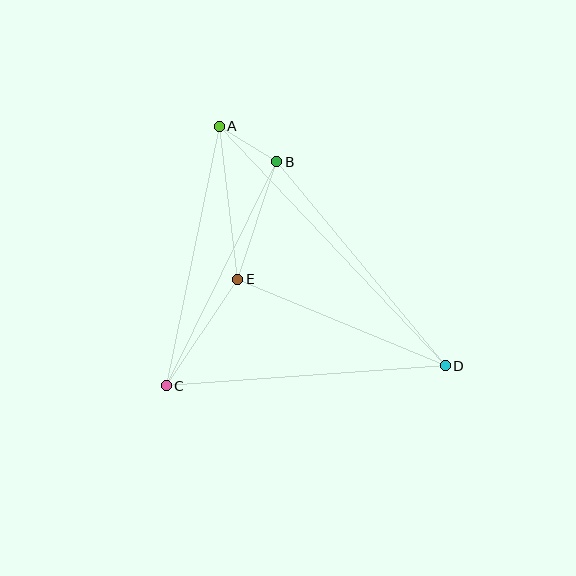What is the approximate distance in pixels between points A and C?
The distance between A and C is approximately 265 pixels.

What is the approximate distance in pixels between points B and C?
The distance between B and C is approximately 250 pixels.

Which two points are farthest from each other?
Points A and D are farthest from each other.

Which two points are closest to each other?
Points A and B are closest to each other.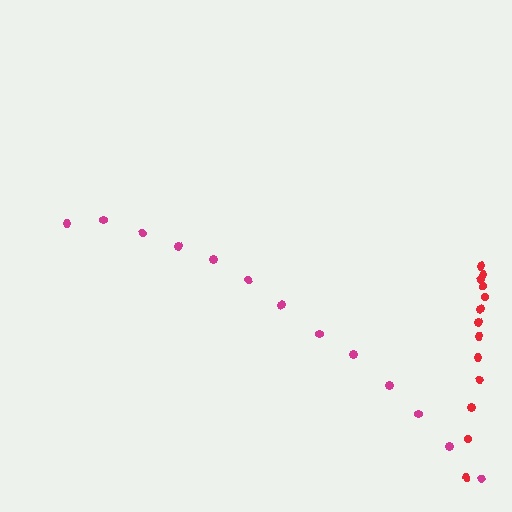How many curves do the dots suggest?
There are 2 distinct paths.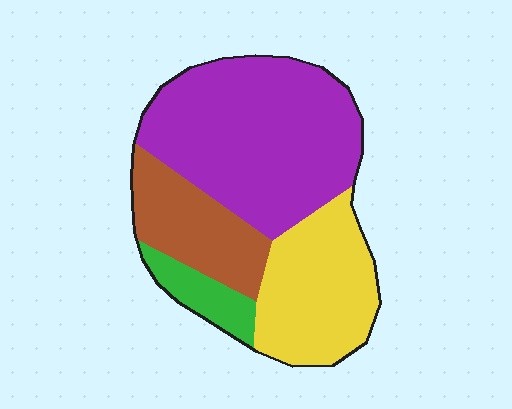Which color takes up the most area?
Purple, at roughly 45%.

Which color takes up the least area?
Green, at roughly 10%.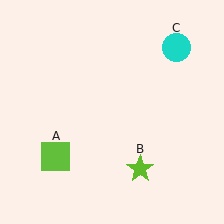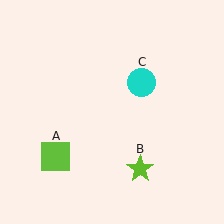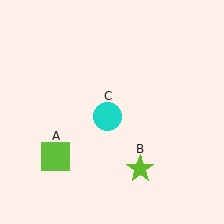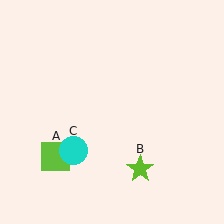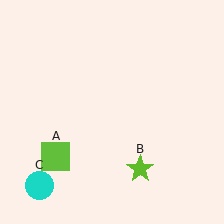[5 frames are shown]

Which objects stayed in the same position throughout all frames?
Lime square (object A) and lime star (object B) remained stationary.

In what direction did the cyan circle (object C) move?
The cyan circle (object C) moved down and to the left.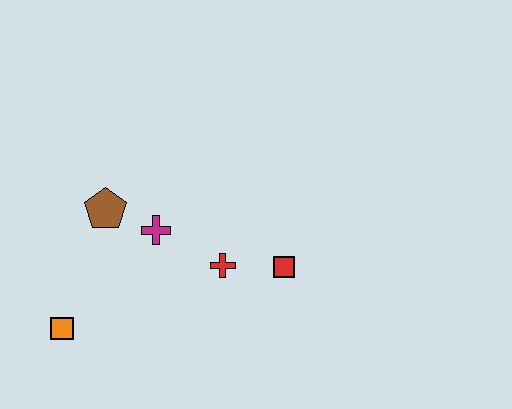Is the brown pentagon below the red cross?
No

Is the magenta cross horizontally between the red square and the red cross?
No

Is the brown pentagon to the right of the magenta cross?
No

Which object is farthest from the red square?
The orange square is farthest from the red square.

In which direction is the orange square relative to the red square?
The orange square is to the left of the red square.